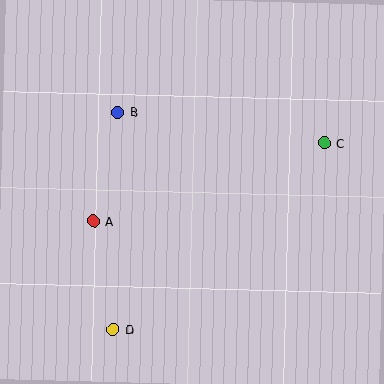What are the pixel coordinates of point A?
Point A is at (94, 221).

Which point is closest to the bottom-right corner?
Point C is closest to the bottom-right corner.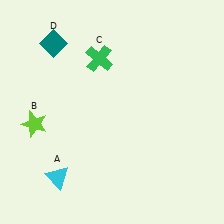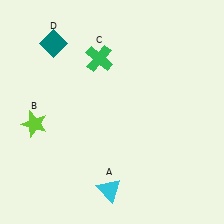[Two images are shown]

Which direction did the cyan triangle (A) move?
The cyan triangle (A) moved right.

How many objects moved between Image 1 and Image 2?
1 object moved between the two images.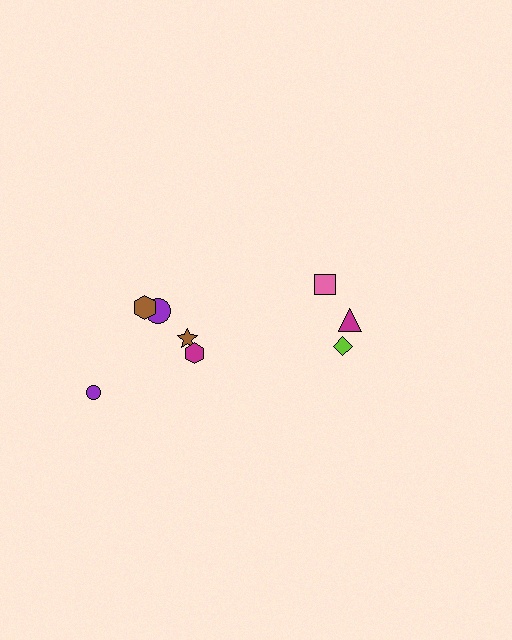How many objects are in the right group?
There are 3 objects.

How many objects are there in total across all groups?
There are 8 objects.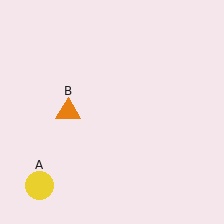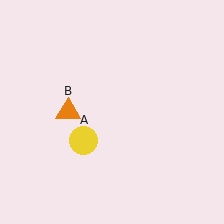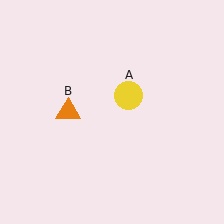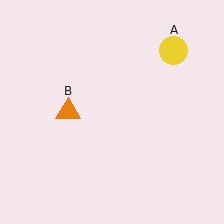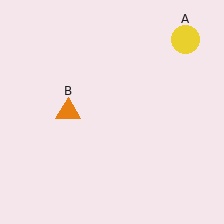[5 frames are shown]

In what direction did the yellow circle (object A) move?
The yellow circle (object A) moved up and to the right.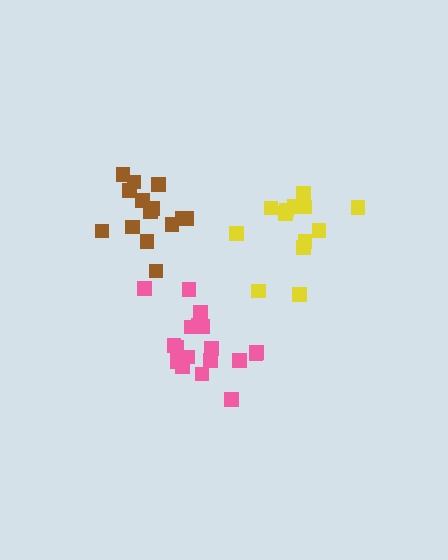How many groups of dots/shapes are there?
There are 3 groups.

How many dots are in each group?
Group 1: 14 dots, Group 2: 13 dots, Group 3: 18 dots (45 total).